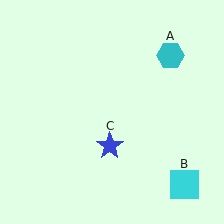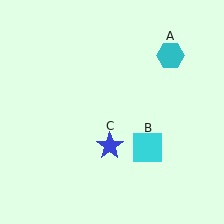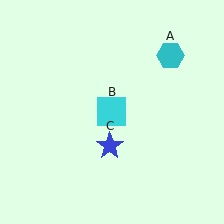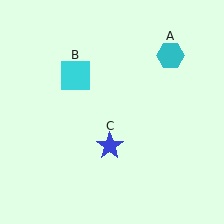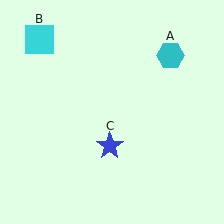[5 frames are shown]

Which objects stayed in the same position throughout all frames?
Cyan hexagon (object A) and blue star (object C) remained stationary.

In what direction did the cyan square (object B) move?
The cyan square (object B) moved up and to the left.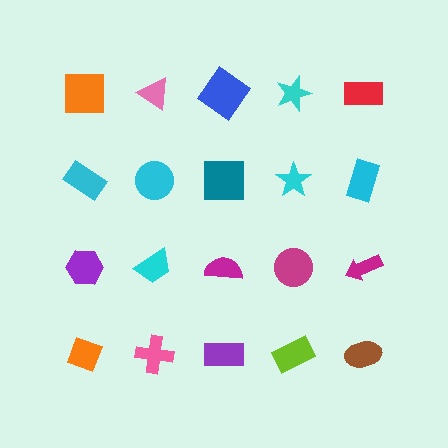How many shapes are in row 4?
5 shapes.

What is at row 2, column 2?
A cyan circle.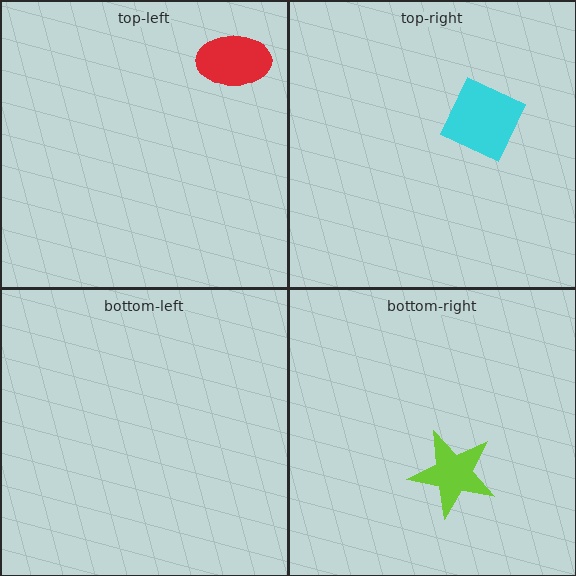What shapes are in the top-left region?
The red ellipse.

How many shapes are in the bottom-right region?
1.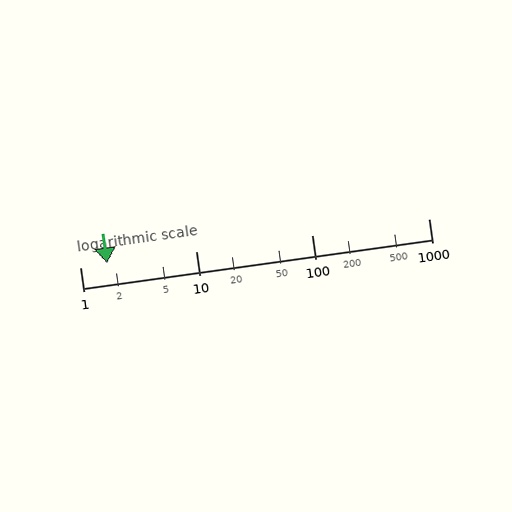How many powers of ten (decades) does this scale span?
The scale spans 3 decades, from 1 to 1000.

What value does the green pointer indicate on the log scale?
The pointer indicates approximately 1.7.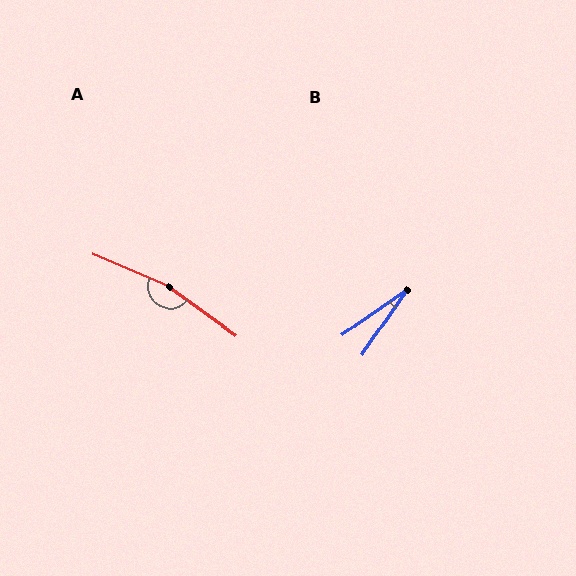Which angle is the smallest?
B, at approximately 20 degrees.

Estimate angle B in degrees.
Approximately 20 degrees.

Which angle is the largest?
A, at approximately 167 degrees.